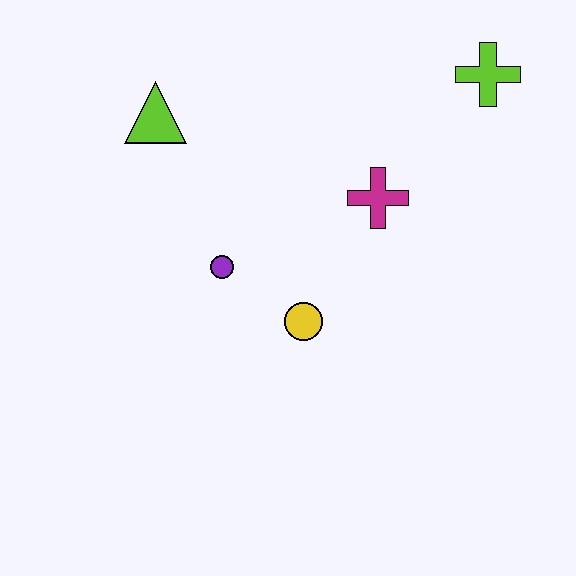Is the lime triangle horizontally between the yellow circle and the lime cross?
No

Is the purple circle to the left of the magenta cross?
Yes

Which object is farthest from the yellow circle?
The lime cross is farthest from the yellow circle.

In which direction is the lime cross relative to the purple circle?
The lime cross is to the right of the purple circle.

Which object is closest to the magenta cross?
The yellow circle is closest to the magenta cross.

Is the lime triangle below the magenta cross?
No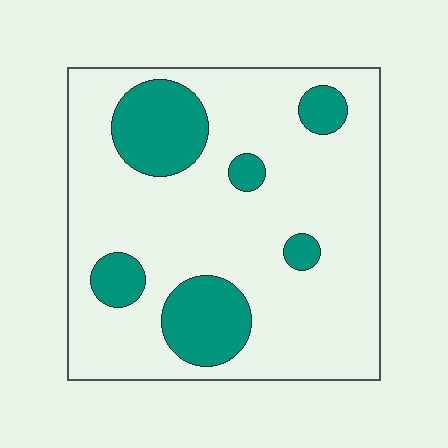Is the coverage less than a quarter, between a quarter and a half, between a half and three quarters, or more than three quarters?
Less than a quarter.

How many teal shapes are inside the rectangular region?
6.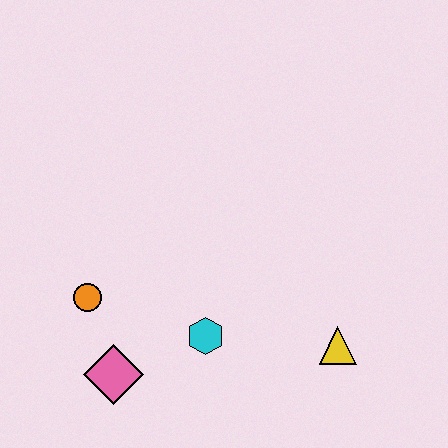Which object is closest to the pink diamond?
The orange circle is closest to the pink diamond.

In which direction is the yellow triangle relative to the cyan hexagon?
The yellow triangle is to the right of the cyan hexagon.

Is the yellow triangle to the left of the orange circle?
No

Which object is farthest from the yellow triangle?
The orange circle is farthest from the yellow triangle.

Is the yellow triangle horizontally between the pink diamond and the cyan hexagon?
No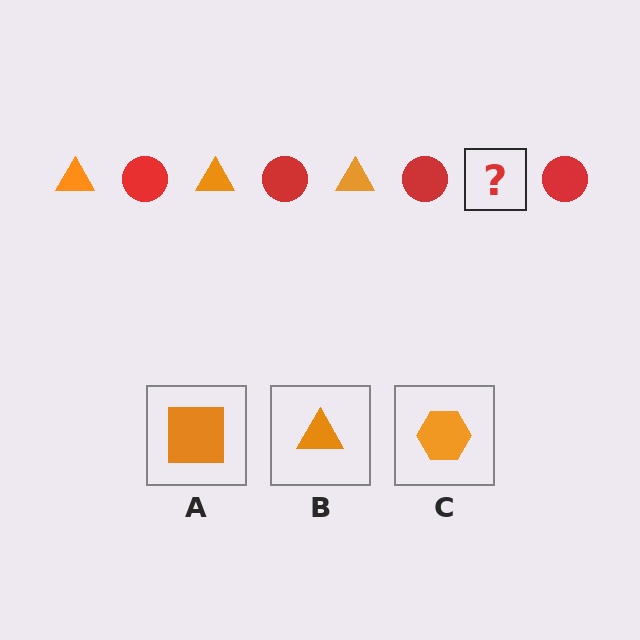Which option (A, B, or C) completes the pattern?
B.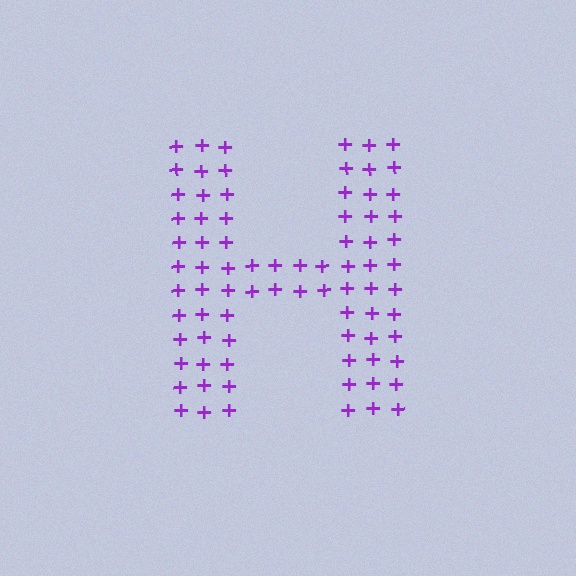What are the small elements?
The small elements are plus signs.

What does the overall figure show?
The overall figure shows the letter H.